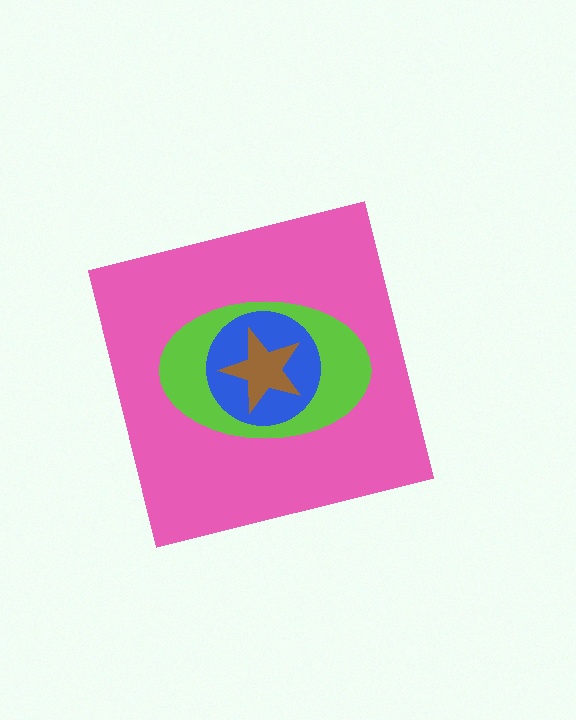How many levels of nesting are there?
4.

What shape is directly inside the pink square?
The lime ellipse.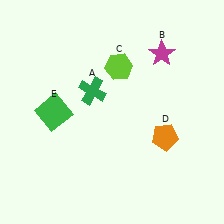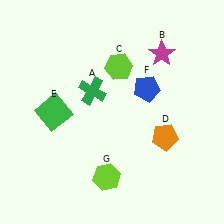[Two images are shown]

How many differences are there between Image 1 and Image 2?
There are 2 differences between the two images.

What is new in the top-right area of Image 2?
A blue pentagon (F) was added in the top-right area of Image 2.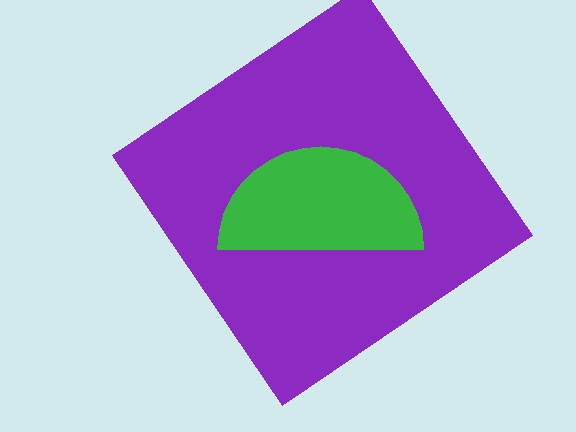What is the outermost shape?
The purple diamond.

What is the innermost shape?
The green semicircle.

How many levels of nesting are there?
2.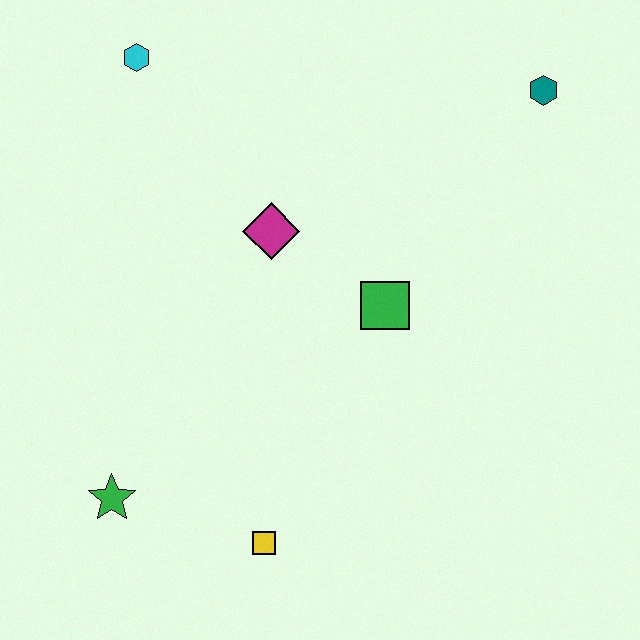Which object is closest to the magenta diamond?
The green square is closest to the magenta diamond.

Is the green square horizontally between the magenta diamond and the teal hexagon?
Yes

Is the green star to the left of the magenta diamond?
Yes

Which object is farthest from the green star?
The teal hexagon is farthest from the green star.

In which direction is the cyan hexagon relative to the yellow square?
The cyan hexagon is above the yellow square.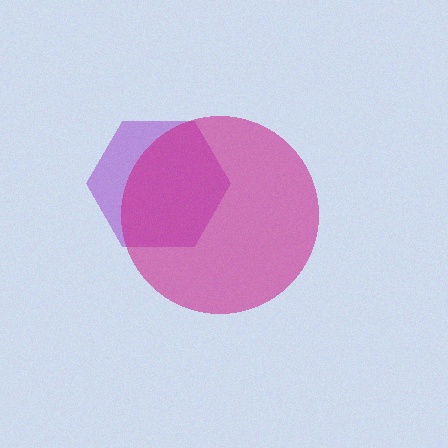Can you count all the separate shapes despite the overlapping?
Yes, there are 2 separate shapes.